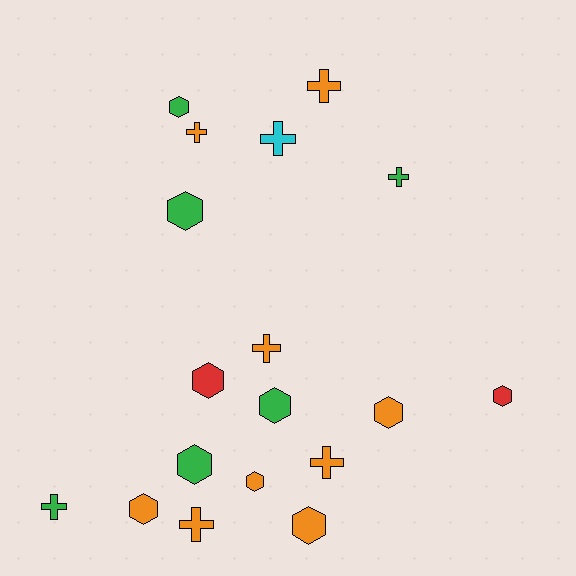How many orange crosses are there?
There are 5 orange crosses.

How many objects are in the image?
There are 18 objects.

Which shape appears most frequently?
Hexagon, with 10 objects.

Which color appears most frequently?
Orange, with 9 objects.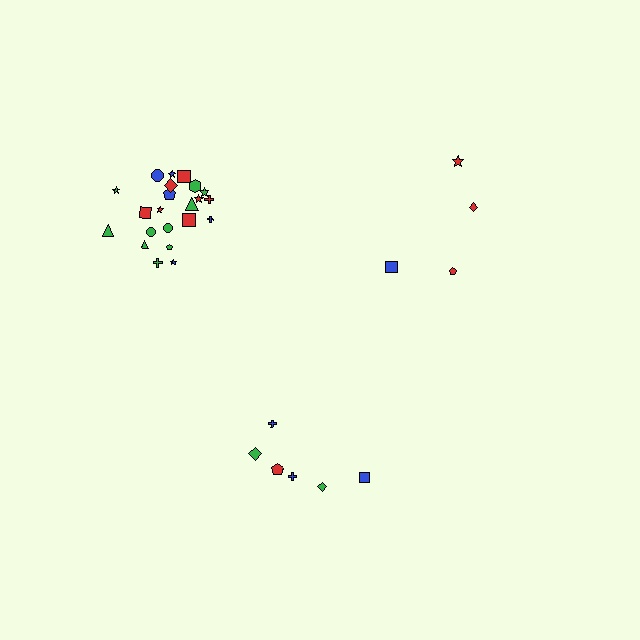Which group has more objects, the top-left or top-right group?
The top-left group.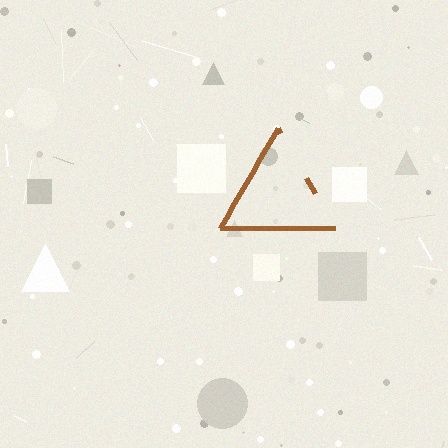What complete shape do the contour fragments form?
The contour fragments form a triangle.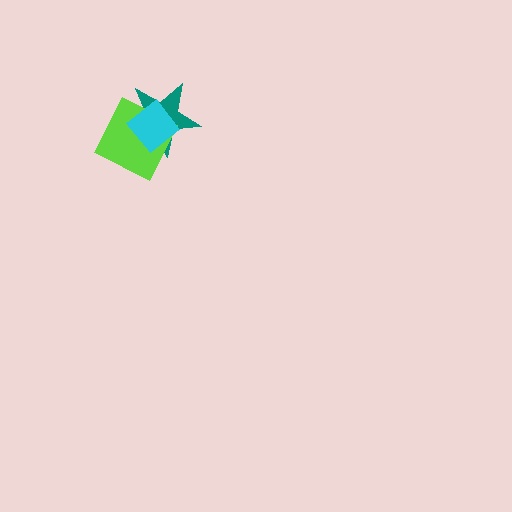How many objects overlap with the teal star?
2 objects overlap with the teal star.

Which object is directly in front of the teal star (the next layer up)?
The lime square is directly in front of the teal star.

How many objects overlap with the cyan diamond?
2 objects overlap with the cyan diamond.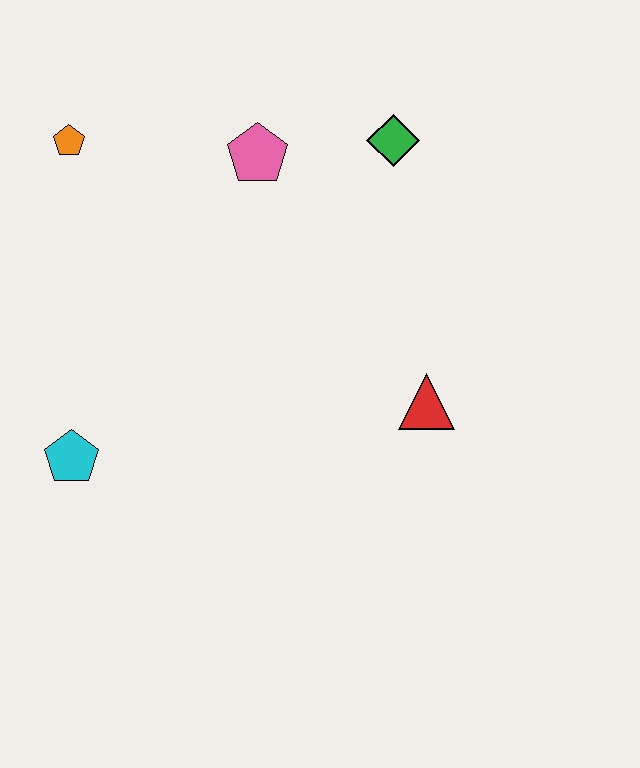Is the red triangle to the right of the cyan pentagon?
Yes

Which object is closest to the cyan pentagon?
The orange pentagon is closest to the cyan pentagon.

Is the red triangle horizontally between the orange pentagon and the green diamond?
No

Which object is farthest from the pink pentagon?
The cyan pentagon is farthest from the pink pentagon.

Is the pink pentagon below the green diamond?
Yes